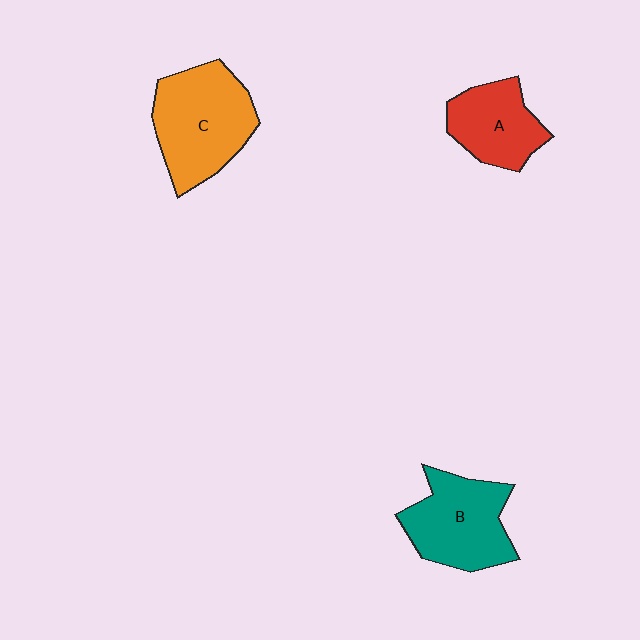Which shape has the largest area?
Shape C (orange).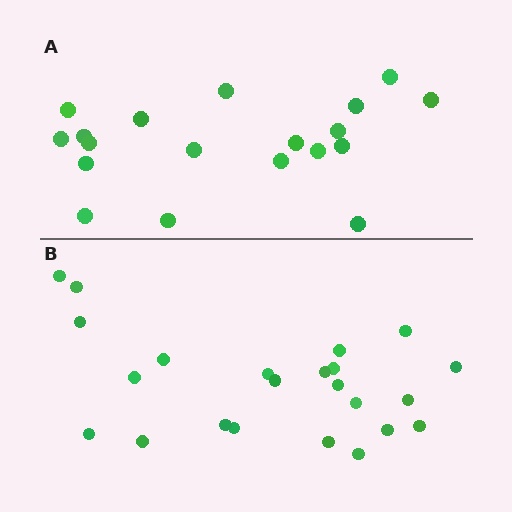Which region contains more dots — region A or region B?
Region B (the bottom region) has more dots.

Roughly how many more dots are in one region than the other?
Region B has about 4 more dots than region A.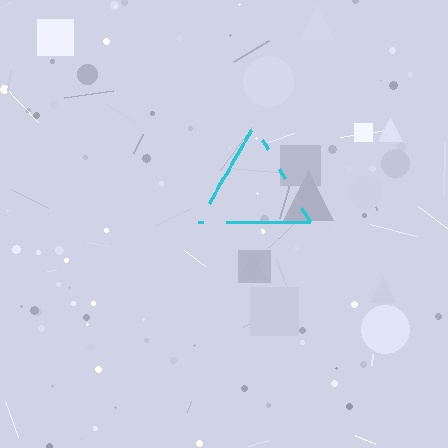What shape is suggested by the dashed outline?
The dashed outline suggests a triangle.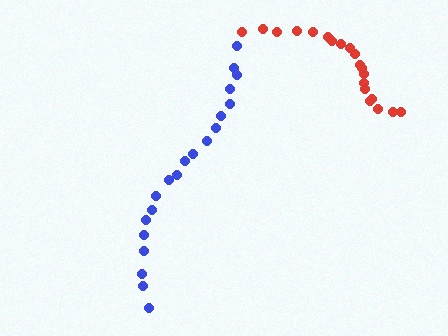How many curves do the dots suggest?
There are 2 distinct paths.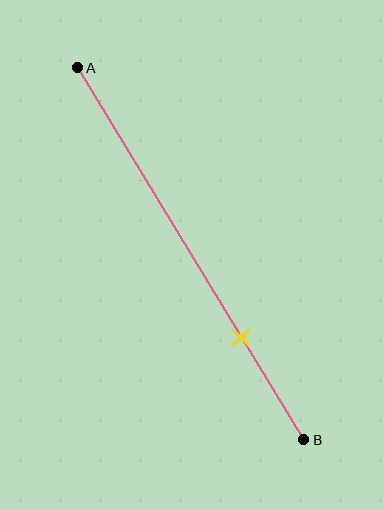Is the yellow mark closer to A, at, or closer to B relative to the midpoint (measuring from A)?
The yellow mark is closer to point B than the midpoint of segment AB.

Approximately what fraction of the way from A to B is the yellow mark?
The yellow mark is approximately 70% of the way from A to B.